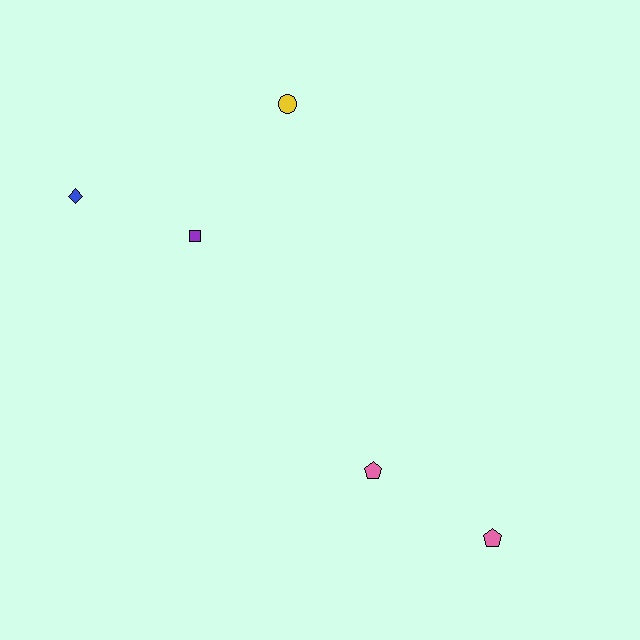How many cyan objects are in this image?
There are no cyan objects.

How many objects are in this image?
There are 5 objects.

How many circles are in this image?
There is 1 circle.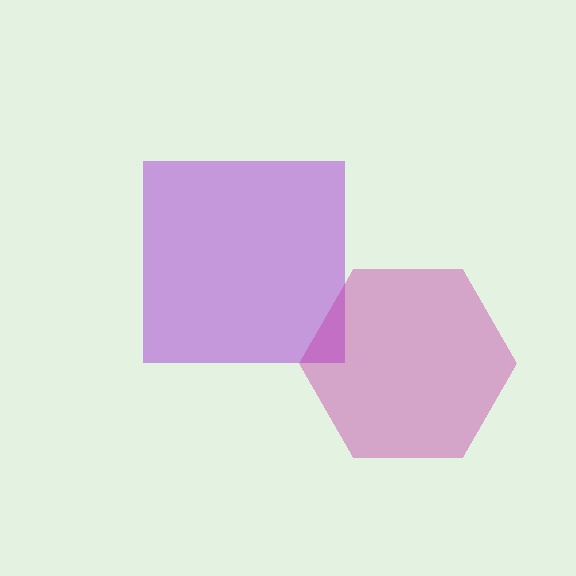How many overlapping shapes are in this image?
There are 2 overlapping shapes in the image.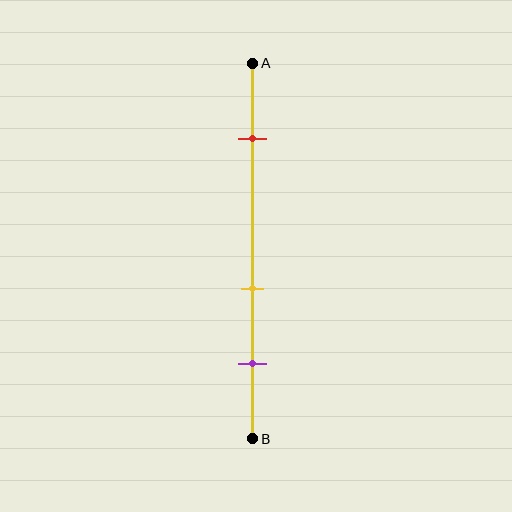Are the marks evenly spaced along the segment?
No, the marks are not evenly spaced.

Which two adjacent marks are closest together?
The yellow and purple marks are the closest adjacent pair.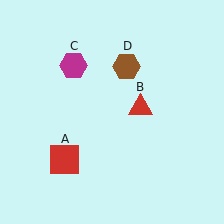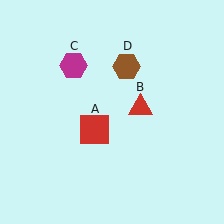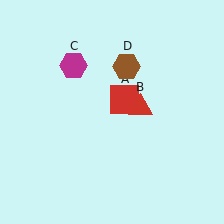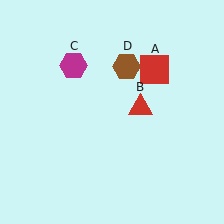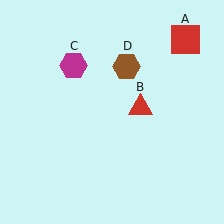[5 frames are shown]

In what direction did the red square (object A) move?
The red square (object A) moved up and to the right.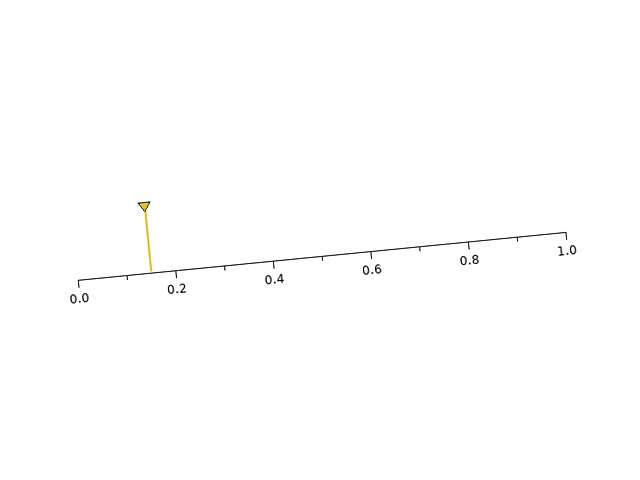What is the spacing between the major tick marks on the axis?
The major ticks are spaced 0.2 apart.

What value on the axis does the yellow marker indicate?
The marker indicates approximately 0.15.